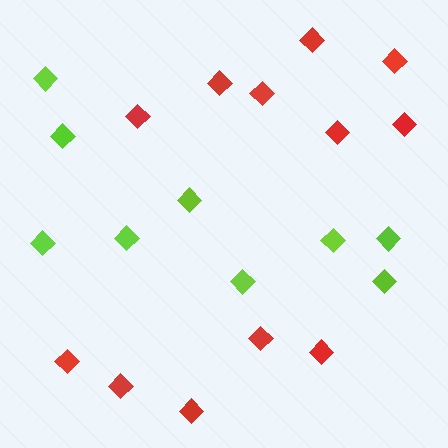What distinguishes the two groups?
There are 2 groups: one group of red diamonds (12) and one group of lime diamonds (9).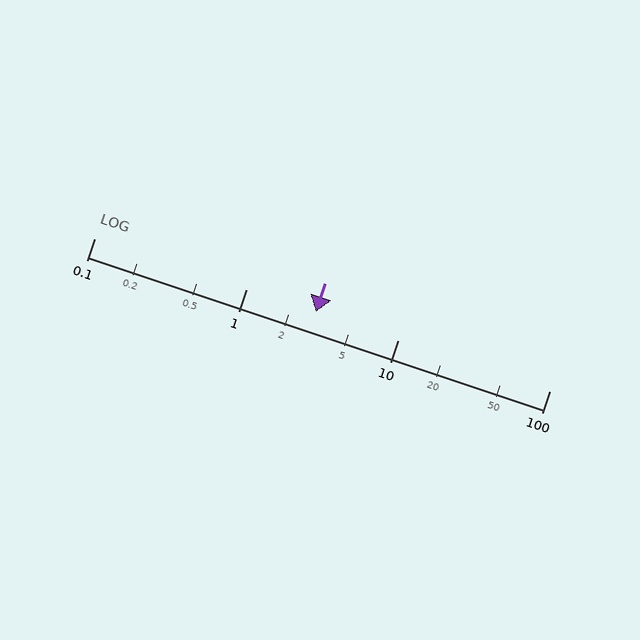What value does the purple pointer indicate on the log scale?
The pointer indicates approximately 2.9.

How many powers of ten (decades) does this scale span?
The scale spans 3 decades, from 0.1 to 100.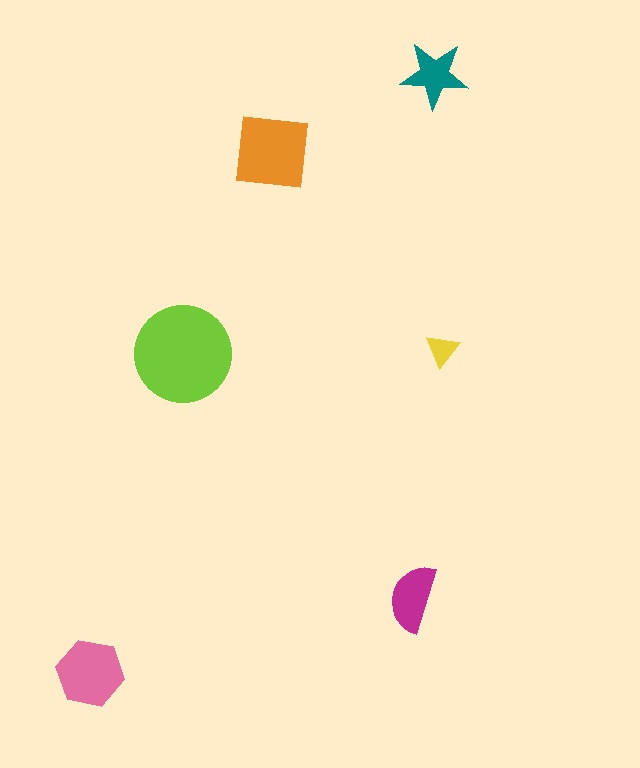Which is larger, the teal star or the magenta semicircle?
The magenta semicircle.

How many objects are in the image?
There are 6 objects in the image.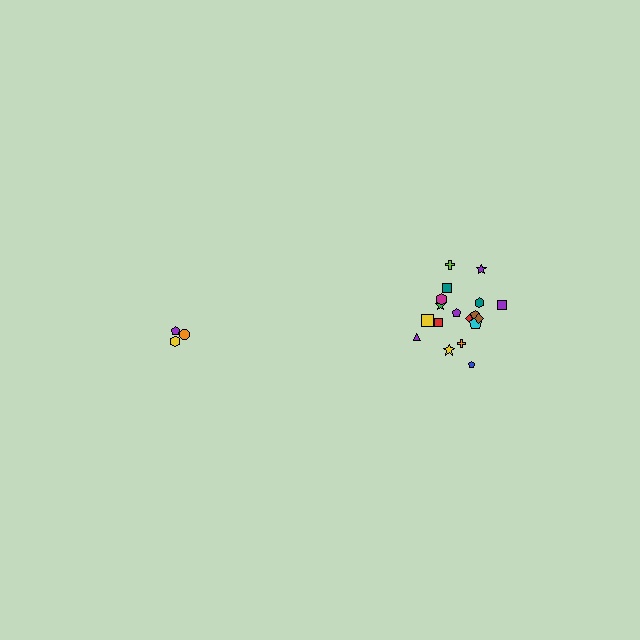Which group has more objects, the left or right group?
The right group.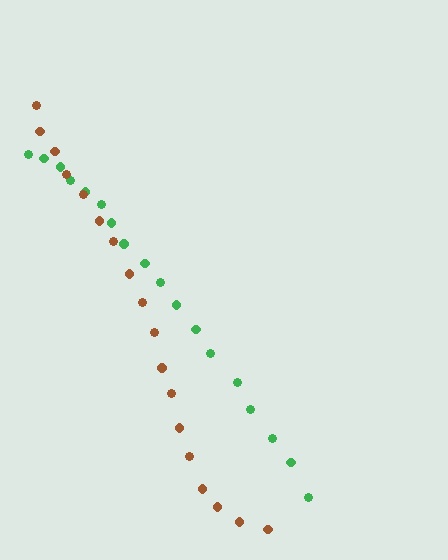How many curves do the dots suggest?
There are 2 distinct paths.